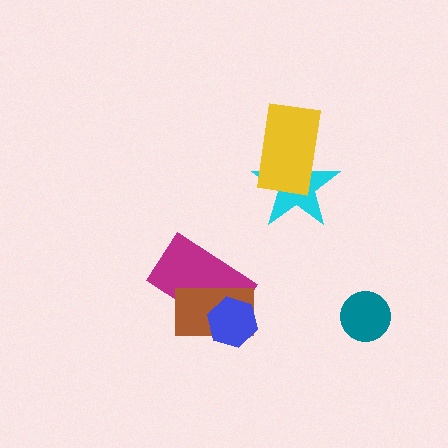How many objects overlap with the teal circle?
0 objects overlap with the teal circle.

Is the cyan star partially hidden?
Yes, it is partially covered by another shape.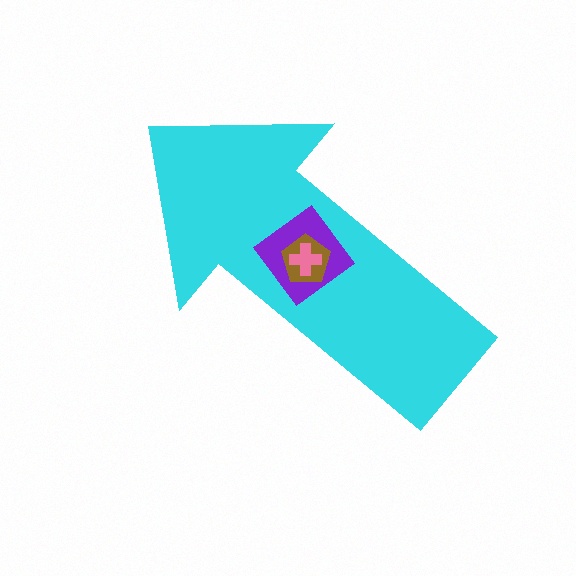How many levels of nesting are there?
4.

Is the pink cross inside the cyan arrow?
Yes.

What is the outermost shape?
The cyan arrow.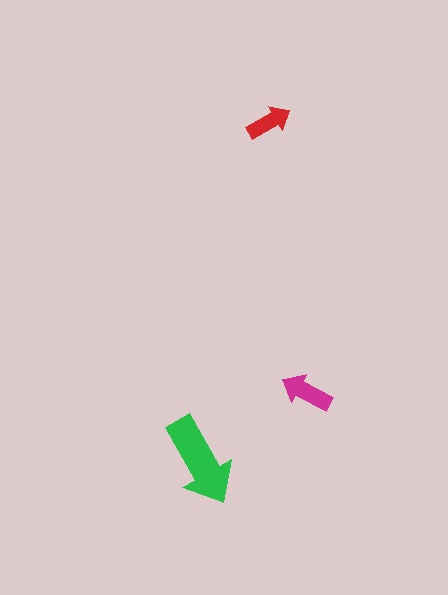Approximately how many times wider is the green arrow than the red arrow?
About 2 times wider.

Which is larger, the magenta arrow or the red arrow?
The magenta one.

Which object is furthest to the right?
The magenta arrow is rightmost.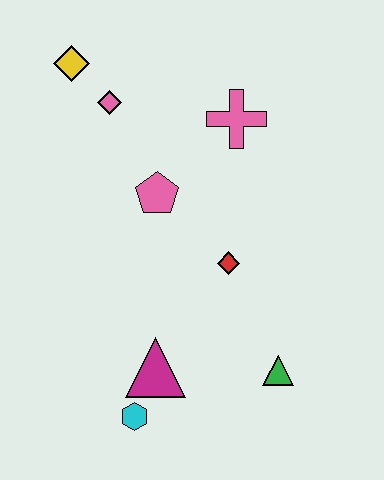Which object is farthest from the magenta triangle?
The yellow diamond is farthest from the magenta triangle.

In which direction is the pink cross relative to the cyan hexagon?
The pink cross is above the cyan hexagon.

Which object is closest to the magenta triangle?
The cyan hexagon is closest to the magenta triangle.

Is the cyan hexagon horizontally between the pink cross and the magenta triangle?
No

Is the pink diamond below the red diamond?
No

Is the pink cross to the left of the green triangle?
Yes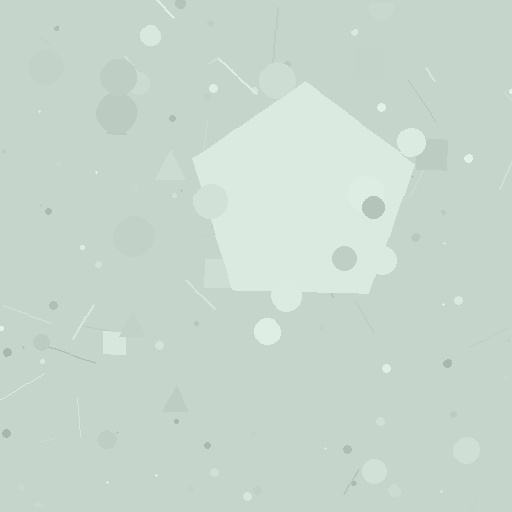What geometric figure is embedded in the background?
A pentagon is embedded in the background.